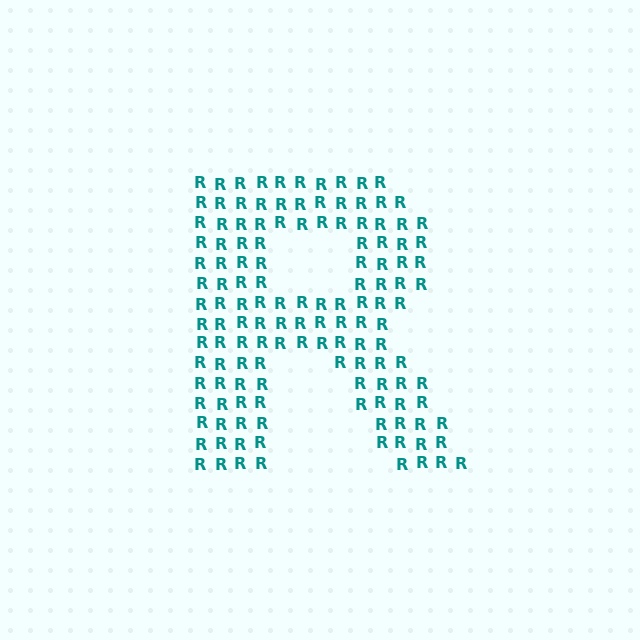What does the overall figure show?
The overall figure shows the letter R.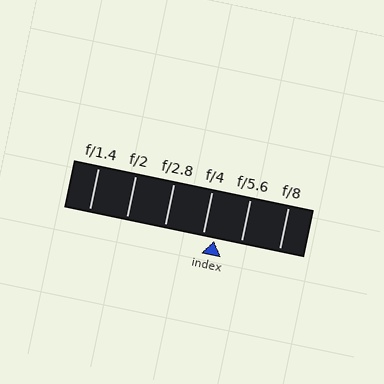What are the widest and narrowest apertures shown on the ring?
The widest aperture shown is f/1.4 and the narrowest is f/8.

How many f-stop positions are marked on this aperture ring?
There are 6 f-stop positions marked.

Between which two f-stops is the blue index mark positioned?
The index mark is between f/4 and f/5.6.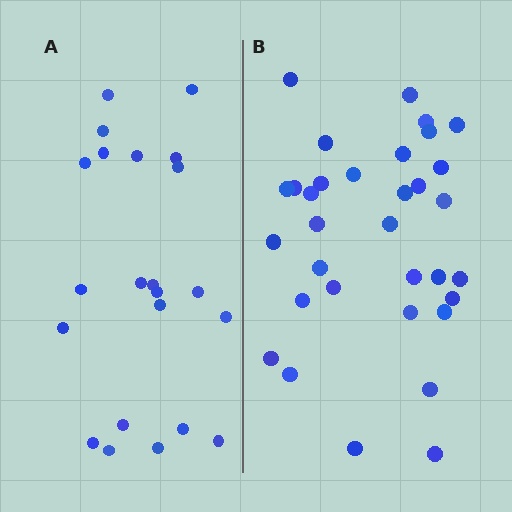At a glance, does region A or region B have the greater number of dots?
Region B (the right region) has more dots.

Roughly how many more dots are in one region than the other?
Region B has roughly 12 or so more dots than region A.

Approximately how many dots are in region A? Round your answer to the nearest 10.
About 20 dots. (The exact count is 22, which rounds to 20.)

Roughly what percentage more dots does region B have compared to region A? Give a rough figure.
About 50% more.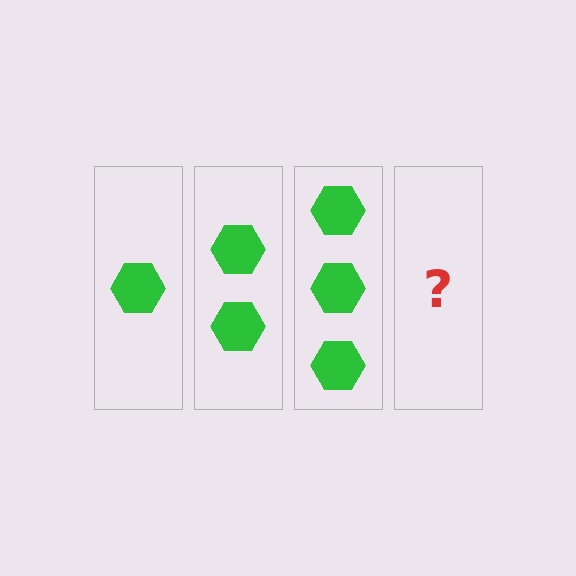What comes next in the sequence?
The next element should be 4 hexagons.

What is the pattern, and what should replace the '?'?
The pattern is that each step adds one more hexagon. The '?' should be 4 hexagons.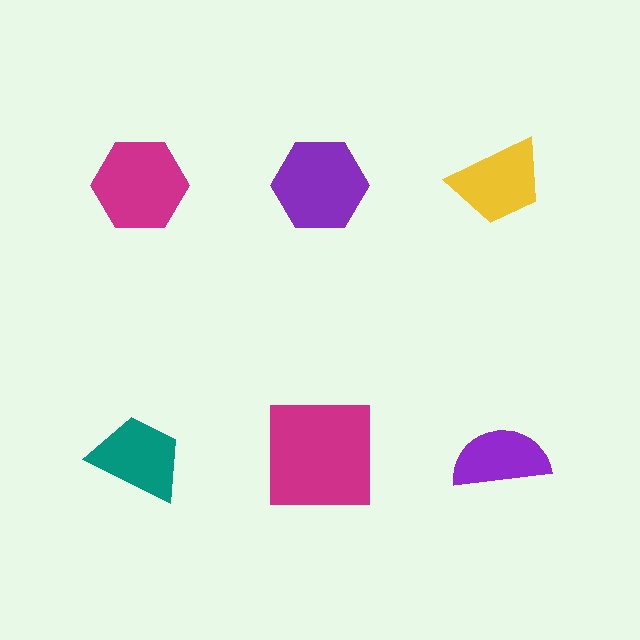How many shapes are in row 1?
3 shapes.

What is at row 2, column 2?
A magenta square.